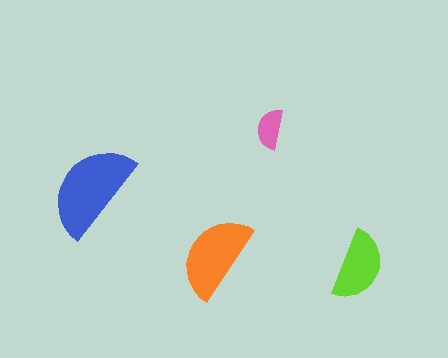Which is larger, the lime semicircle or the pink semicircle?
The lime one.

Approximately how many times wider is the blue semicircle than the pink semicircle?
About 2.5 times wider.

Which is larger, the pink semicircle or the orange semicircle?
The orange one.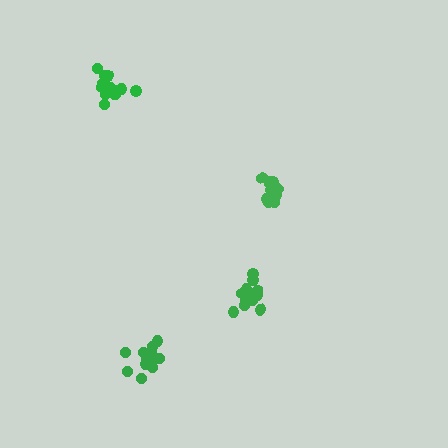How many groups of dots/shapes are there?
There are 4 groups.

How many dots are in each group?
Group 1: 14 dots, Group 2: 13 dots, Group 3: 12 dots, Group 4: 14 dots (53 total).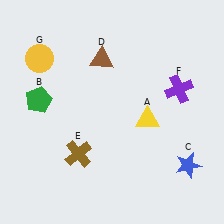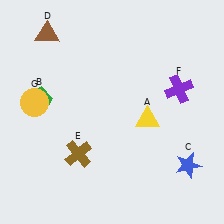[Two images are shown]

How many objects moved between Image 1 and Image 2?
2 objects moved between the two images.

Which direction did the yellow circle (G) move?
The yellow circle (G) moved down.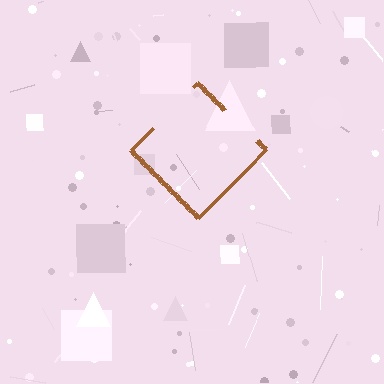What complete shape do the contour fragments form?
The contour fragments form a diamond.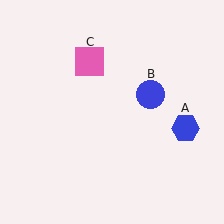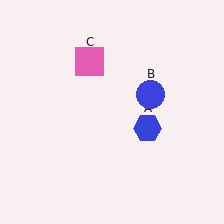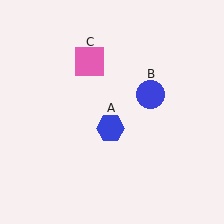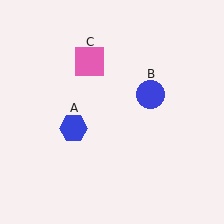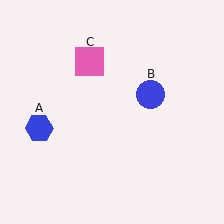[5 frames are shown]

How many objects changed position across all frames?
1 object changed position: blue hexagon (object A).